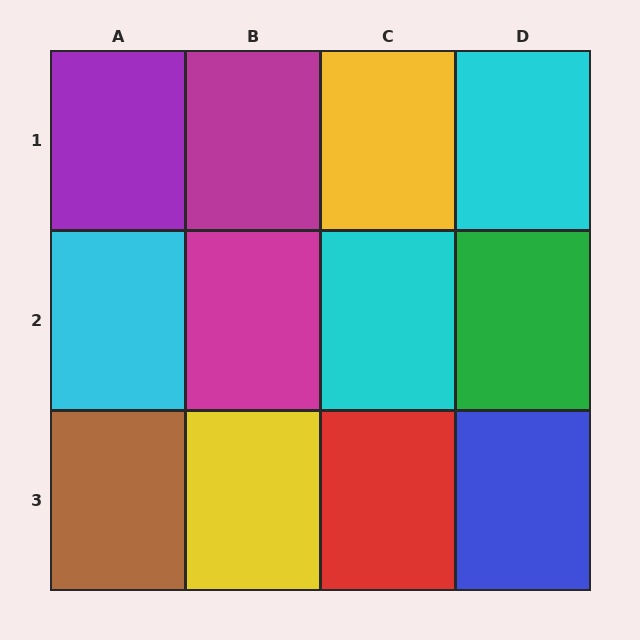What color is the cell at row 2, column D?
Green.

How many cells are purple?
1 cell is purple.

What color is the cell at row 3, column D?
Blue.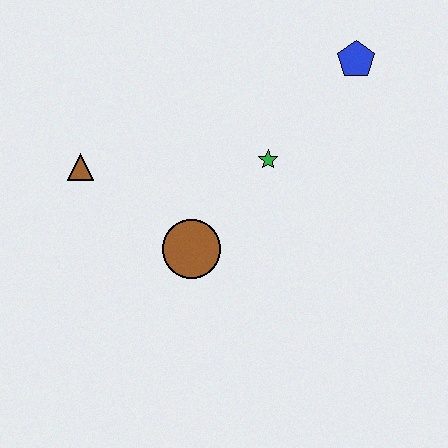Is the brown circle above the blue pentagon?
No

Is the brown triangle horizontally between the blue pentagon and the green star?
No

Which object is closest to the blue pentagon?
The green star is closest to the blue pentagon.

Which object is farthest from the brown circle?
The blue pentagon is farthest from the brown circle.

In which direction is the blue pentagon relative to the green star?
The blue pentagon is above the green star.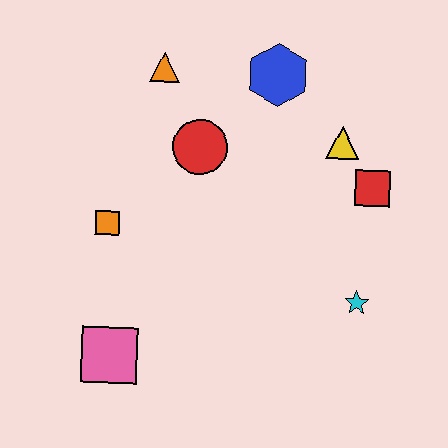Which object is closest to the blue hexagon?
The yellow triangle is closest to the blue hexagon.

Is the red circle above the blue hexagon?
No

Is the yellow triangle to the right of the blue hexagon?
Yes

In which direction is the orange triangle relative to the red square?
The orange triangle is to the left of the red square.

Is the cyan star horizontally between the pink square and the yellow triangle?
No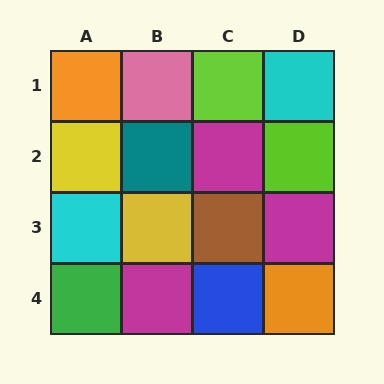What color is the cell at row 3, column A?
Cyan.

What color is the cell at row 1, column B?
Pink.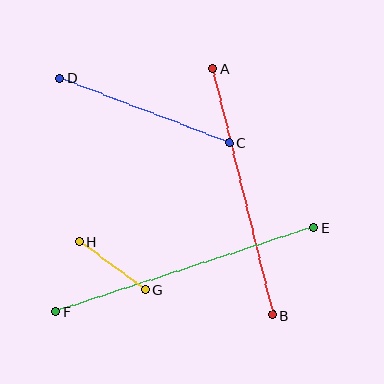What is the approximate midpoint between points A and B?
The midpoint is at approximately (243, 192) pixels.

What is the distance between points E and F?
The distance is approximately 271 pixels.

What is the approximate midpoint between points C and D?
The midpoint is at approximately (145, 110) pixels.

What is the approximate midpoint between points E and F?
The midpoint is at approximately (185, 270) pixels.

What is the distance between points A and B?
The distance is approximately 254 pixels.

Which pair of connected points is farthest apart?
Points E and F are farthest apart.